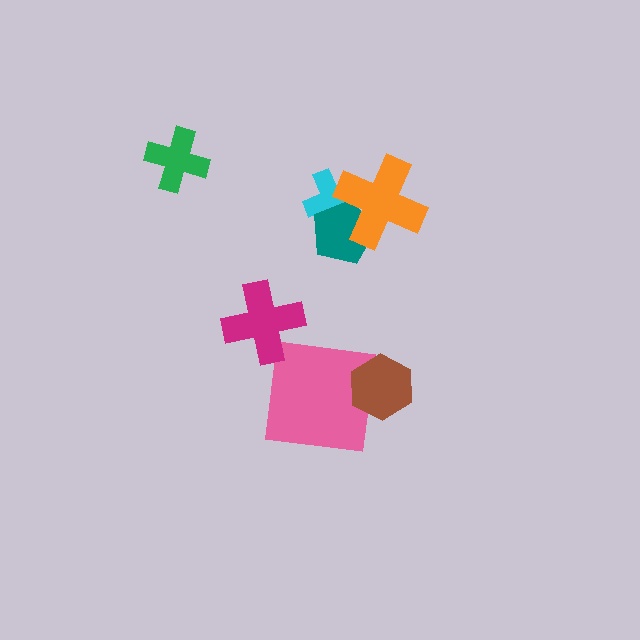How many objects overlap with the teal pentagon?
2 objects overlap with the teal pentagon.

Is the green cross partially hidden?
No, no other shape covers it.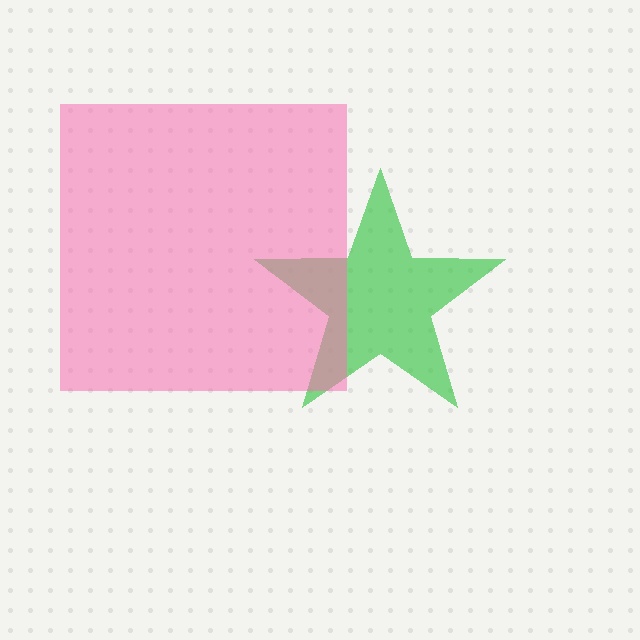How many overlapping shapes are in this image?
There are 2 overlapping shapes in the image.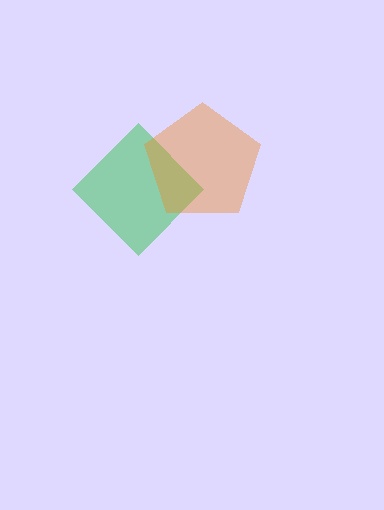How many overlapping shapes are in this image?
There are 2 overlapping shapes in the image.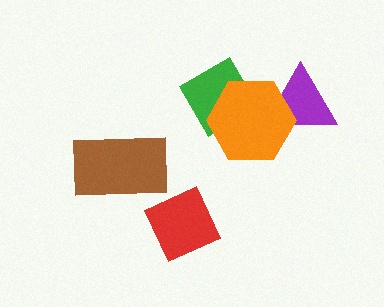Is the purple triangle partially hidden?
Yes, it is partially covered by another shape.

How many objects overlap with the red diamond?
0 objects overlap with the red diamond.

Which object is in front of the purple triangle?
The orange hexagon is in front of the purple triangle.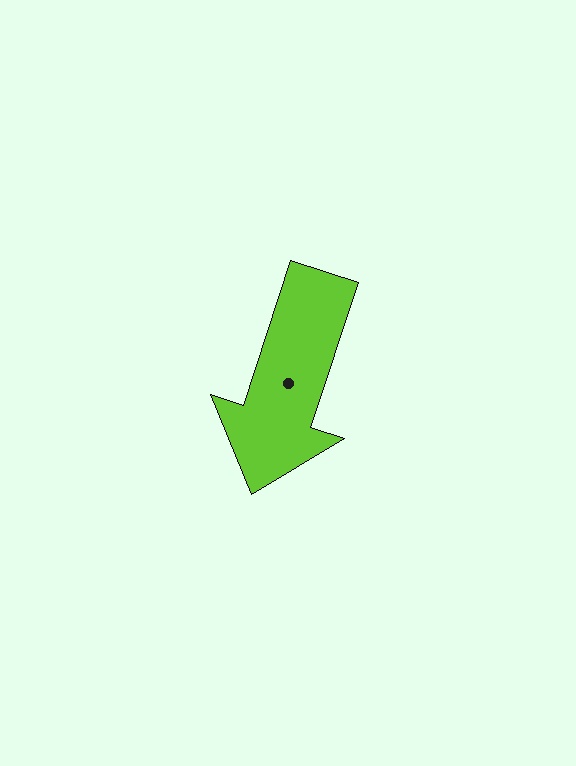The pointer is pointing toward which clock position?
Roughly 7 o'clock.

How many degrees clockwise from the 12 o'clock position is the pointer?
Approximately 198 degrees.